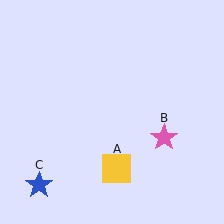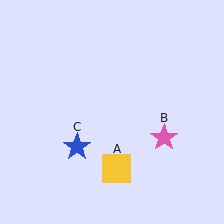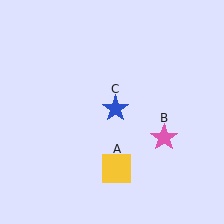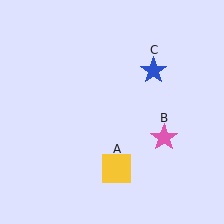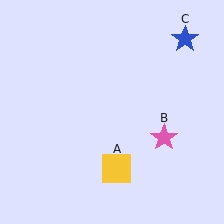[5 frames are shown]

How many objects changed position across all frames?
1 object changed position: blue star (object C).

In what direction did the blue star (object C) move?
The blue star (object C) moved up and to the right.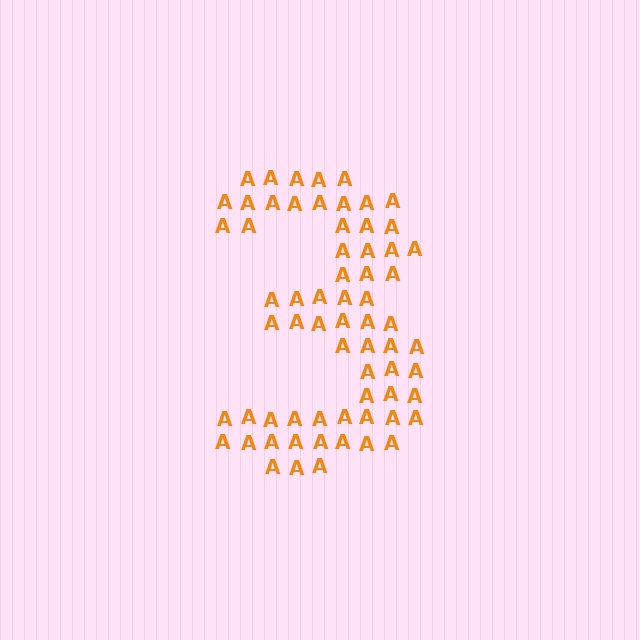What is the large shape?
The large shape is the digit 3.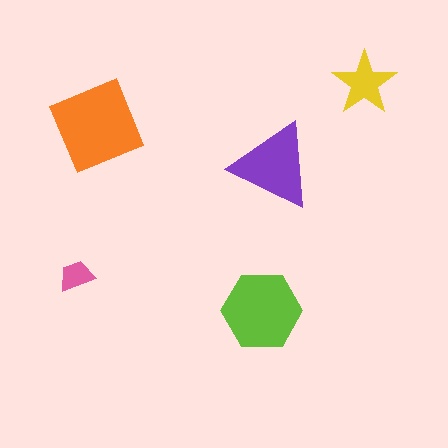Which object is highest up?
The yellow star is topmost.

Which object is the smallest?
The pink trapezoid.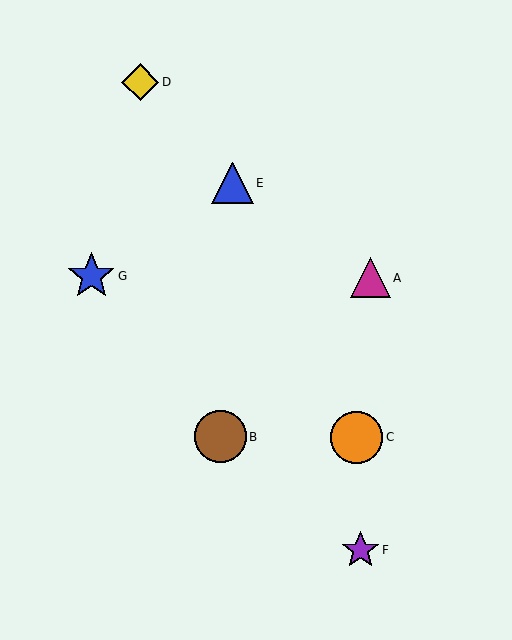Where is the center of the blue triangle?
The center of the blue triangle is at (233, 183).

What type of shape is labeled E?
Shape E is a blue triangle.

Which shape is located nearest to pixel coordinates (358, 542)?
The purple star (labeled F) at (361, 550) is nearest to that location.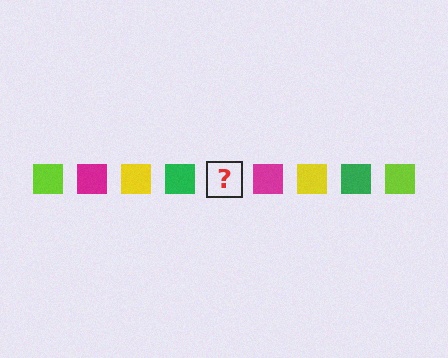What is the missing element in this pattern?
The missing element is a lime square.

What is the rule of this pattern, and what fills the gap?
The rule is that the pattern cycles through lime, magenta, yellow, green squares. The gap should be filled with a lime square.